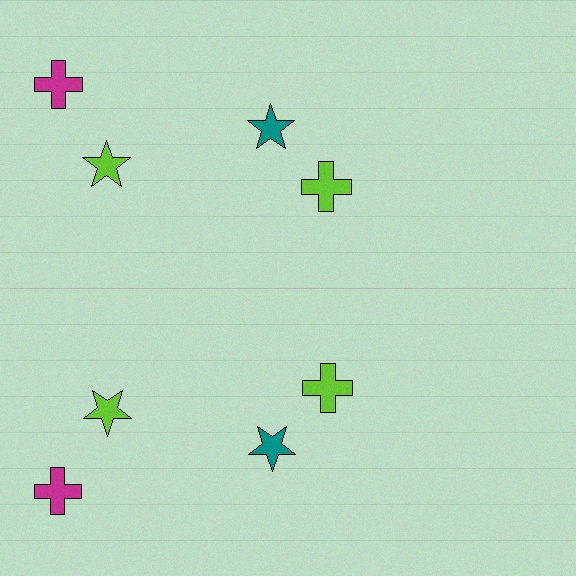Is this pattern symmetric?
Yes, this pattern has bilateral (reflection) symmetry.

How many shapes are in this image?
There are 8 shapes in this image.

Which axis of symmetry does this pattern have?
The pattern has a horizontal axis of symmetry running through the center of the image.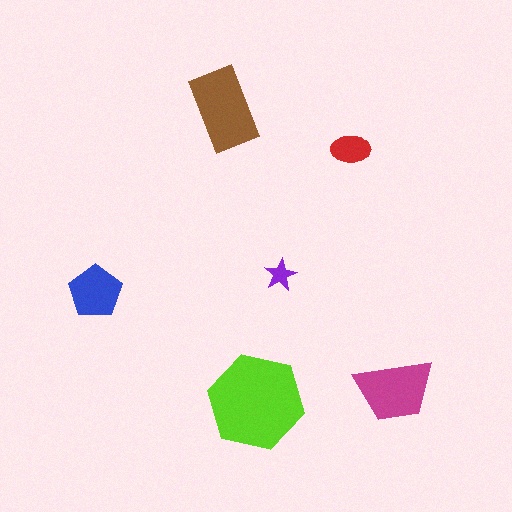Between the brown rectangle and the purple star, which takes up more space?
The brown rectangle.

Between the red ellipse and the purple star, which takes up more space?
The red ellipse.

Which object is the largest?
The lime hexagon.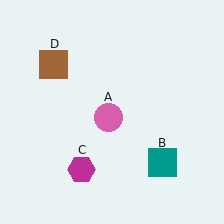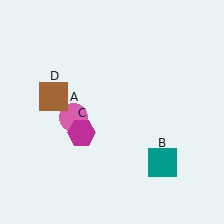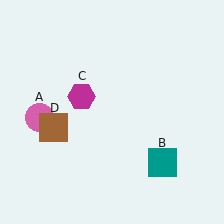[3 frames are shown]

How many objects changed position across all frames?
3 objects changed position: pink circle (object A), magenta hexagon (object C), brown square (object D).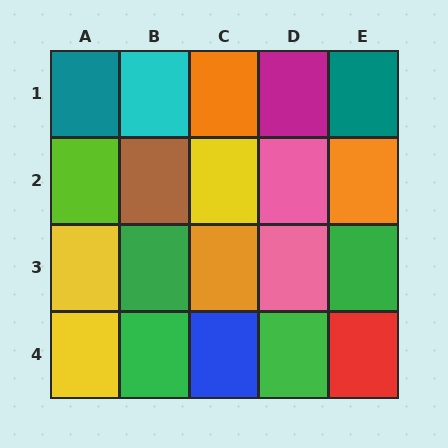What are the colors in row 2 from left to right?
Lime, brown, yellow, pink, orange.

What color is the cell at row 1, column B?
Cyan.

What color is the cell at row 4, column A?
Yellow.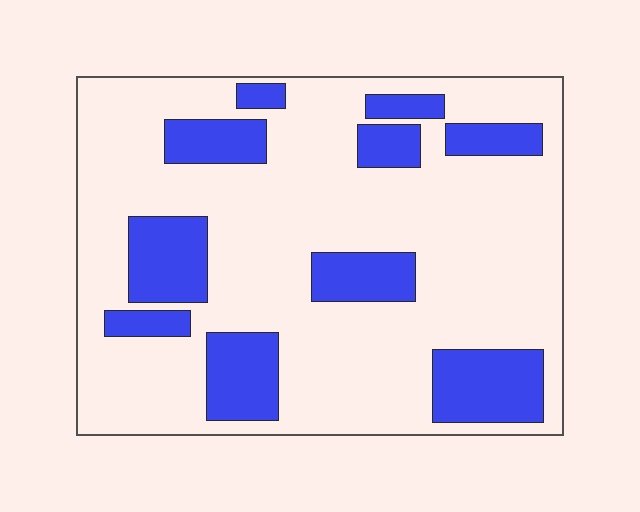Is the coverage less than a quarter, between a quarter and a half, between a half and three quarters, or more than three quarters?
Less than a quarter.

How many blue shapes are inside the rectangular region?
10.